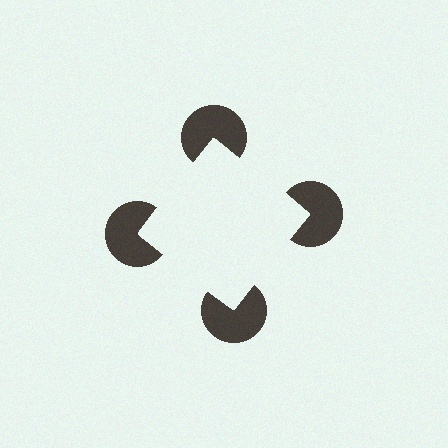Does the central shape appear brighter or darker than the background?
It typically appears slightly brighter than the background, even though no actual brightness change is drawn.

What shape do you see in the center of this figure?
An illusory square — its edges are inferred from the aligned wedge cuts in the pac-man discs, not physically drawn.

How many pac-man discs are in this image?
There are 4 — one at each vertex of the illusory square.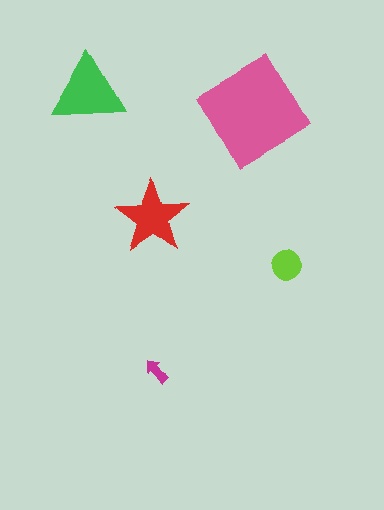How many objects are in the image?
There are 5 objects in the image.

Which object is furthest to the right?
The lime circle is rightmost.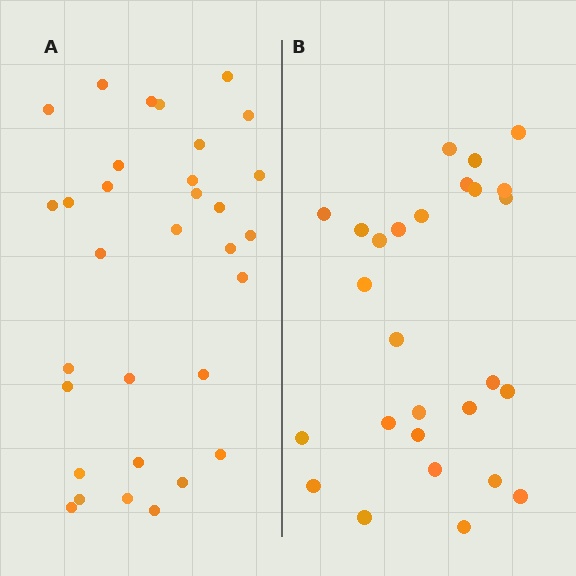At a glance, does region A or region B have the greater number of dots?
Region A (the left region) has more dots.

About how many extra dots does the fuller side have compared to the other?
Region A has about 5 more dots than region B.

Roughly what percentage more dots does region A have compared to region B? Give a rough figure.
About 20% more.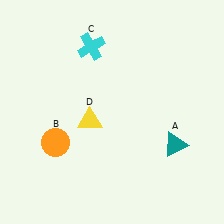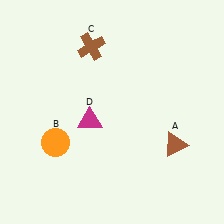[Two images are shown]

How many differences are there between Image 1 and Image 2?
There are 3 differences between the two images.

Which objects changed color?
A changed from teal to brown. C changed from cyan to brown. D changed from yellow to magenta.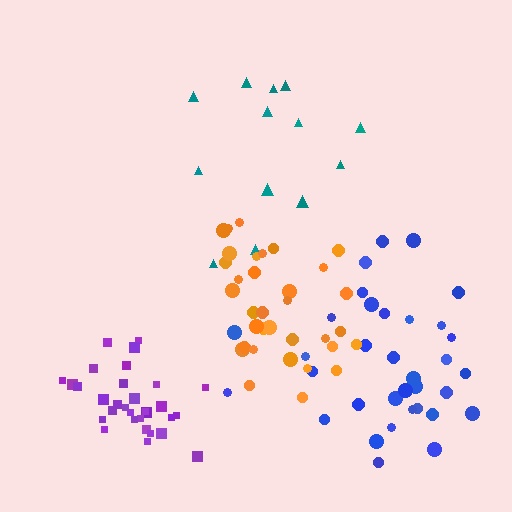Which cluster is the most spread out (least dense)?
Teal.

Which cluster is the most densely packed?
Purple.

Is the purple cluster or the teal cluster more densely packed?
Purple.